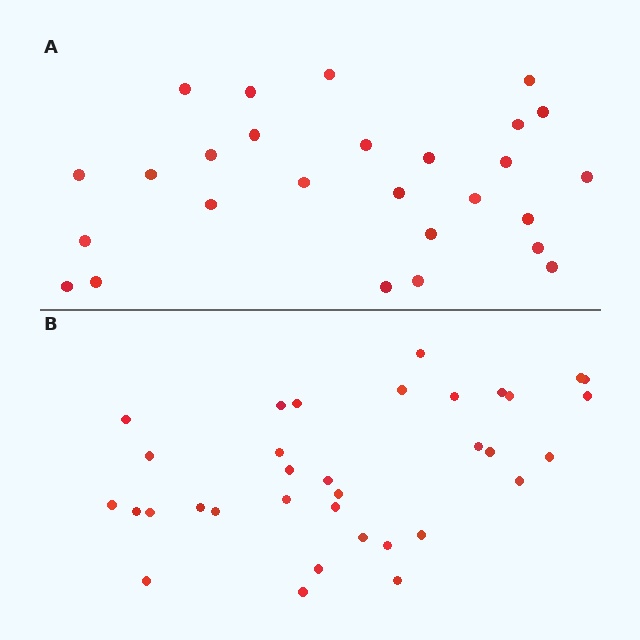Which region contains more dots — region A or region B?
Region B (the bottom region) has more dots.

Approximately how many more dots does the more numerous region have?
Region B has roughly 8 or so more dots than region A.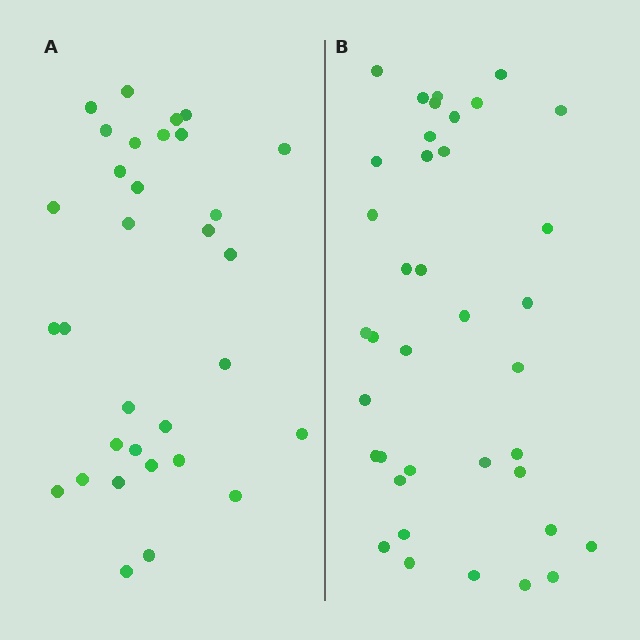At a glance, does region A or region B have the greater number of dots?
Region B (the right region) has more dots.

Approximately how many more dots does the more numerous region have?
Region B has about 6 more dots than region A.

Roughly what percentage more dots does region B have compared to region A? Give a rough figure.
About 20% more.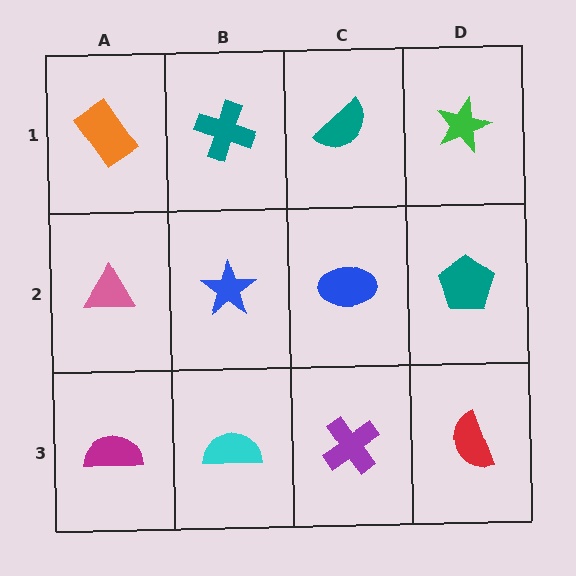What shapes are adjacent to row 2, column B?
A teal cross (row 1, column B), a cyan semicircle (row 3, column B), a pink triangle (row 2, column A), a blue ellipse (row 2, column C).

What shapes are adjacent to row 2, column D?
A green star (row 1, column D), a red semicircle (row 3, column D), a blue ellipse (row 2, column C).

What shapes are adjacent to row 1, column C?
A blue ellipse (row 2, column C), a teal cross (row 1, column B), a green star (row 1, column D).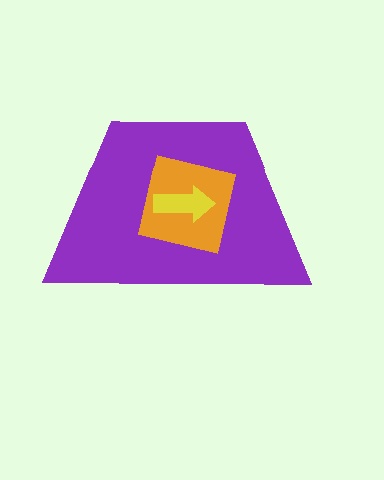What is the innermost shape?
The yellow arrow.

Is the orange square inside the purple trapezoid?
Yes.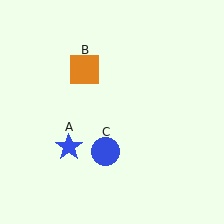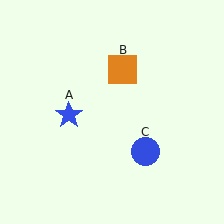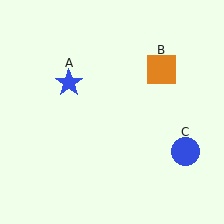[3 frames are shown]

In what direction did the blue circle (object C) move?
The blue circle (object C) moved right.